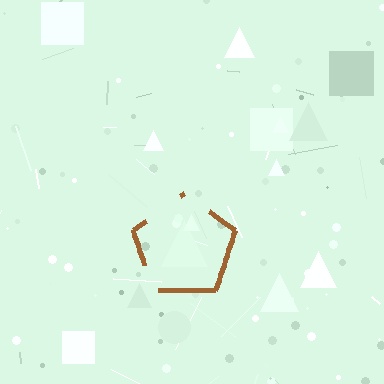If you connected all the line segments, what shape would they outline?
They would outline a pentagon.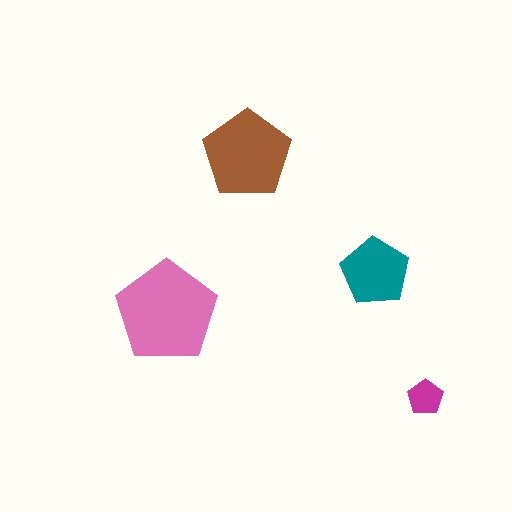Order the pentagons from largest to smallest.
the pink one, the brown one, the teal one, the magenta one.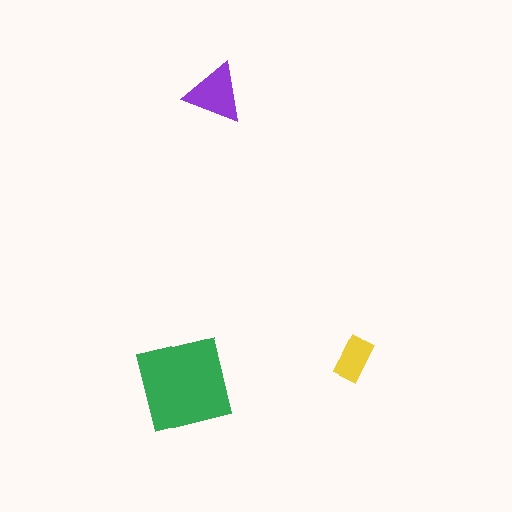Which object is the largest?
The green square.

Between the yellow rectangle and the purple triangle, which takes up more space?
The purple triangle.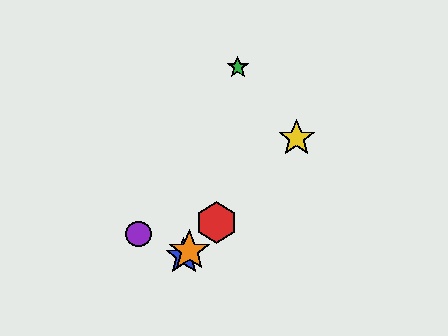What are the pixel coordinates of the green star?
The green star is at (238, 67).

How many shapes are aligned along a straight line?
4 shapes (the red hexagon, the blue star, the yellow star, the orange star) are aligned along a straight line.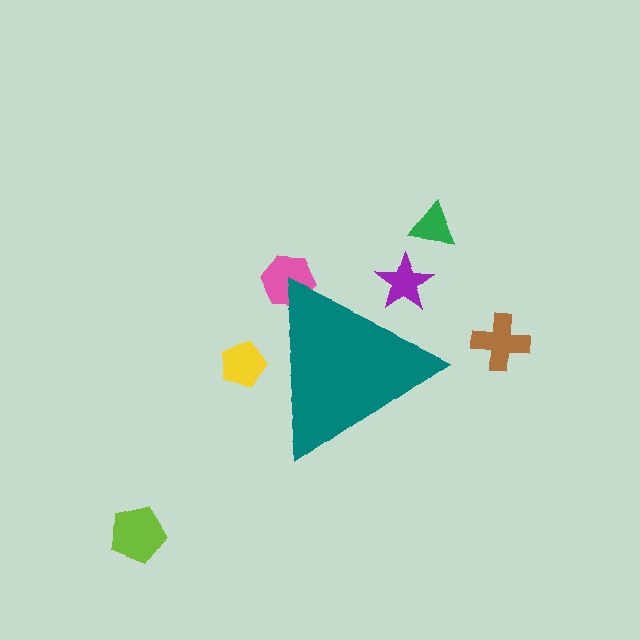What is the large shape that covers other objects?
A teal triangle.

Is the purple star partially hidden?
Yes, the purple star is partially hidden behind the teal triangle.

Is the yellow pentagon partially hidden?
Yes, the yellow pentagon is partially hidden behind the teal triangle.